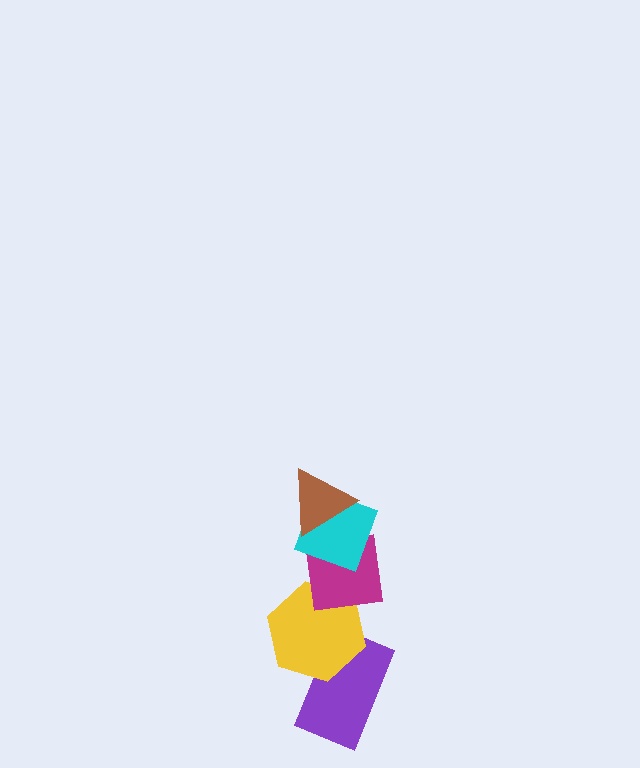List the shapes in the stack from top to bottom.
From top to bottom: the brown triangle, the cyan diamond, the magenta square, the yellow hexagon, the purple rectangle.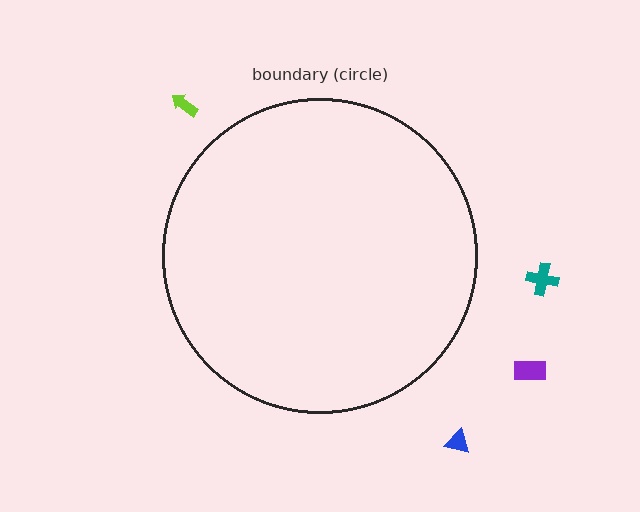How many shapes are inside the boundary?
0 inside, 4 outside.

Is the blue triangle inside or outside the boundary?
Outside.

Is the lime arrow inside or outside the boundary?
Outside.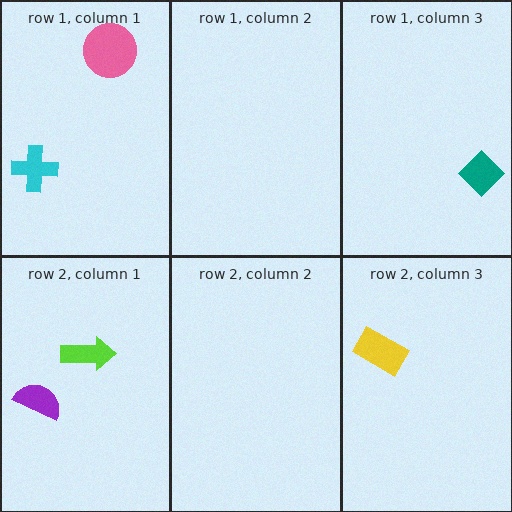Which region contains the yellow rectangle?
The row 2, column 3 region.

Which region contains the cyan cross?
The row 1, column 1 region.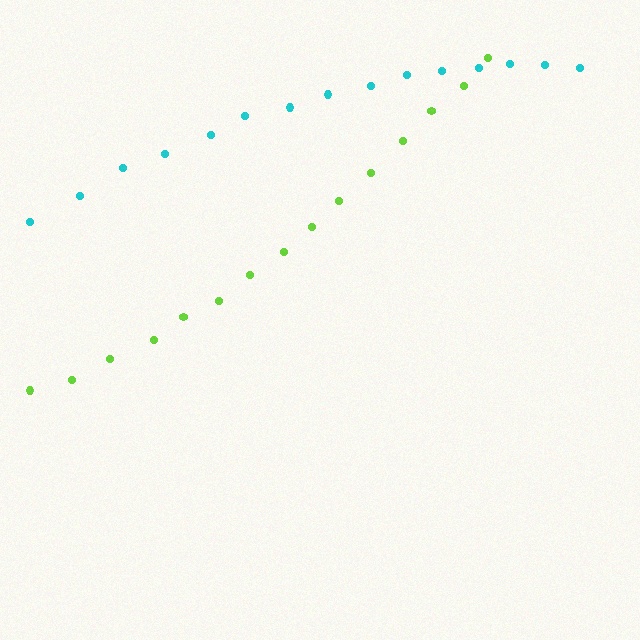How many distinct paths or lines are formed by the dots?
There are 2 distinct paths.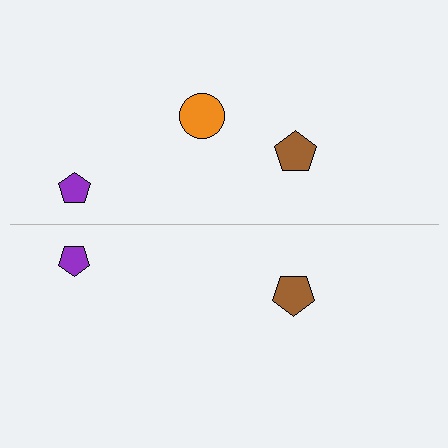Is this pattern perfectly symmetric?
No, the pattern is not perfectly symmetric. A orange circle is missing from the bottom side.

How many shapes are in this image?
There are 5 shapes in this image.